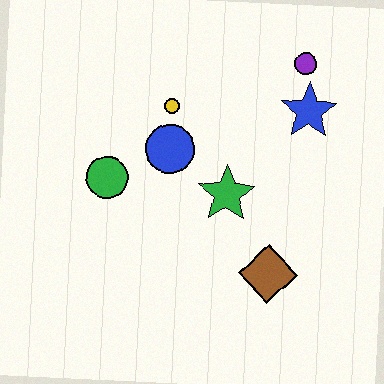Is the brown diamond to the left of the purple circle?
Yes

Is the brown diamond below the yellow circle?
Yes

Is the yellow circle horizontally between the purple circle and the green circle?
Yes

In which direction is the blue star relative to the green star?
The blue star is above the green star.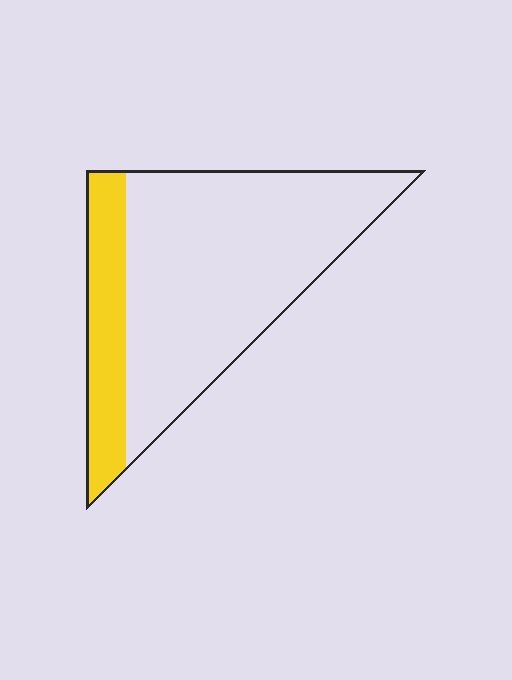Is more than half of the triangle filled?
No.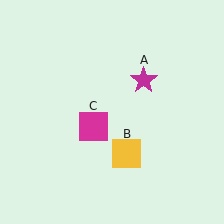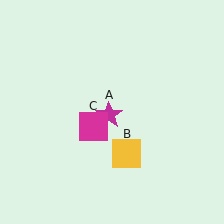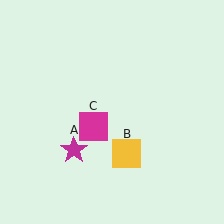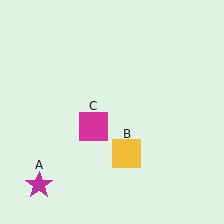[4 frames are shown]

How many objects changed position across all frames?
1 object changed position: magenta star (object A).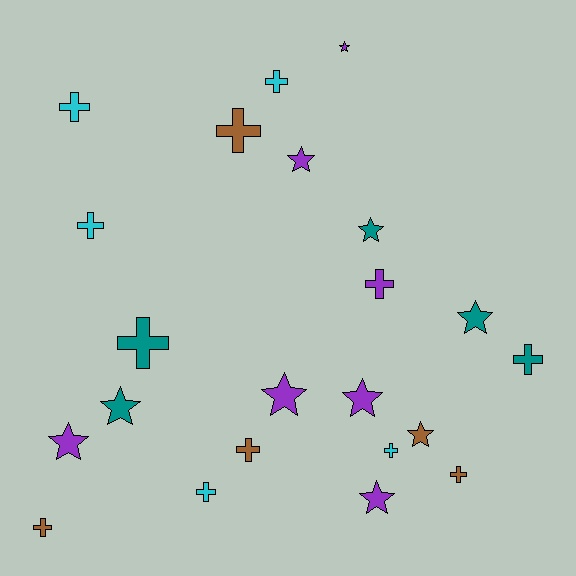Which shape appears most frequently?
Cross, with 12 objects.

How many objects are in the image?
There are 22 objects.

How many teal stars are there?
There are 3 teal stars.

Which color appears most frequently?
Purple, with 7 objects.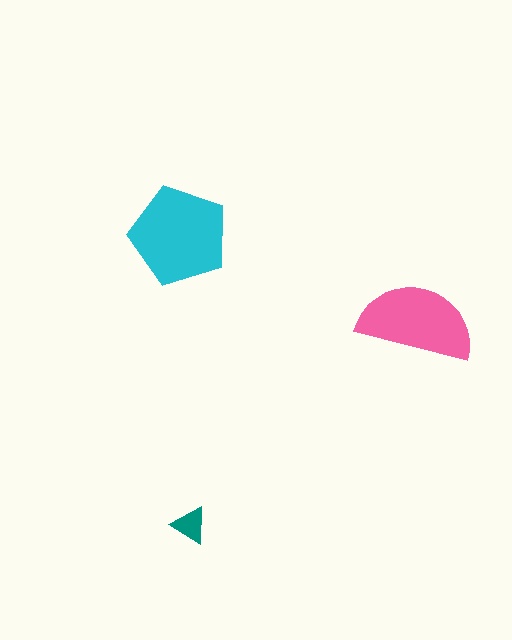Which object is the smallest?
The teal triangle.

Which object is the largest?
The cyan pentagon.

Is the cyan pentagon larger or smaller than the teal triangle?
Larger.